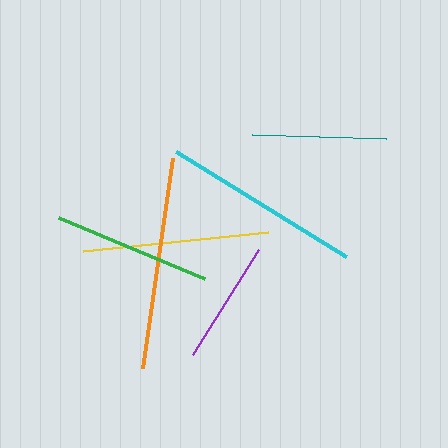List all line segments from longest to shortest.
From longest to shortest: orange, cyan, yellow, green, teal, purple.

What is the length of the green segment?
The green segment is approximately 158 pixels long.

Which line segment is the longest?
The orange line is the longest at approximately 212 pixels.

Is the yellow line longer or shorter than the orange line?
The orange line is longer than the yellow line.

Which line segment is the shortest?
The purple line is the shortest at approximately 124 pixels.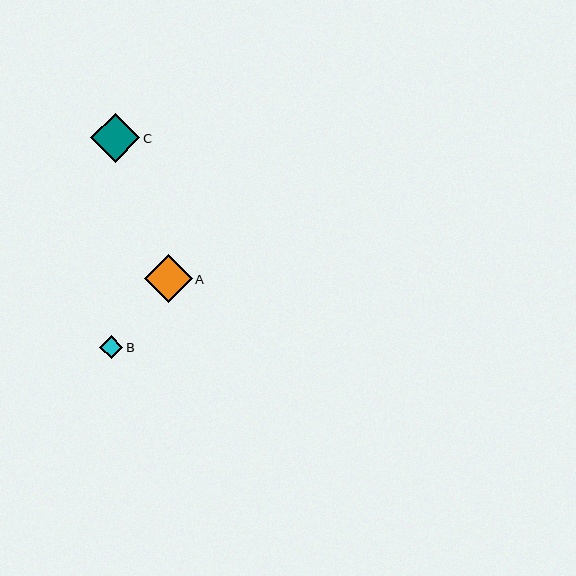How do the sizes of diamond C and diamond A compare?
Diamond C and diamond A are approximately the same size.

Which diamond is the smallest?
Diamond B is the smallest with a size of approximately 23 pixels.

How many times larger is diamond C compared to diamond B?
Diamond C is approximately 2.1 times the size of diamond B.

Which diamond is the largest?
Diamond C is the largest with a size of approximately 49 pixels.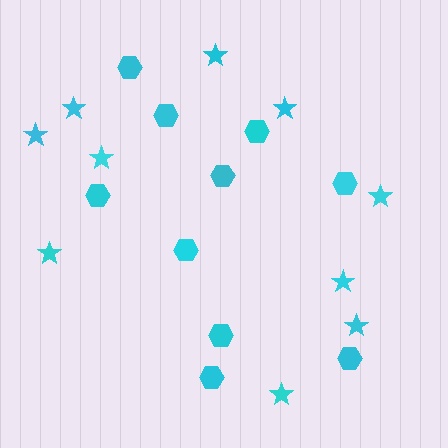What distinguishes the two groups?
There are 2 groups: one group of hexagons (10) and one group of stars (10).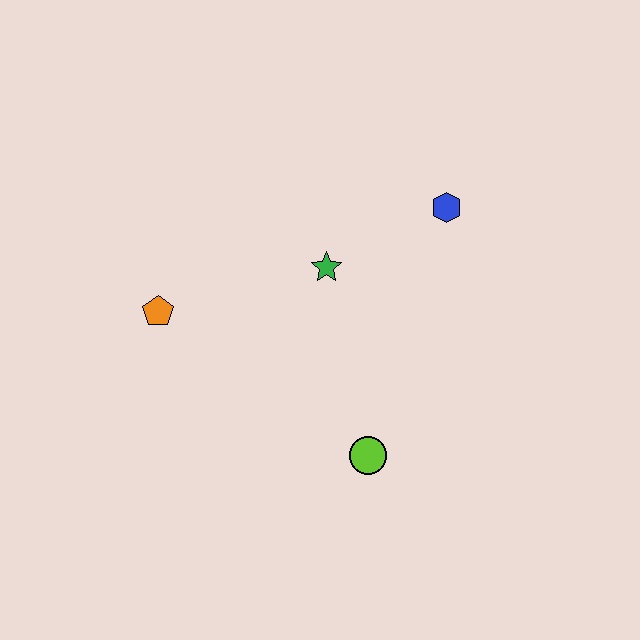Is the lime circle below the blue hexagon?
Yes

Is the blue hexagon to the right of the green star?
Yes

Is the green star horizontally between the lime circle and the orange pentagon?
Yes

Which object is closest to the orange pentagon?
The green star is closest to the orange pentagon.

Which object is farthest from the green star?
The lime circle is farthest from the green star.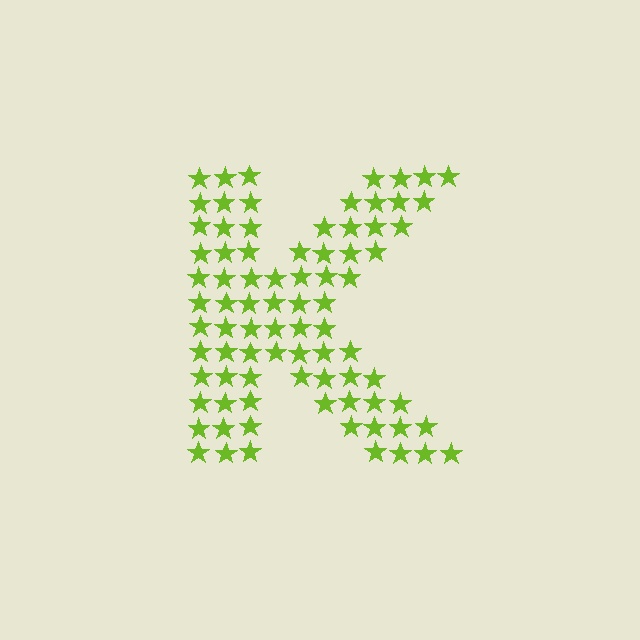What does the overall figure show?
The overall figure shows the letter K.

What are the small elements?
The small elements are stars.